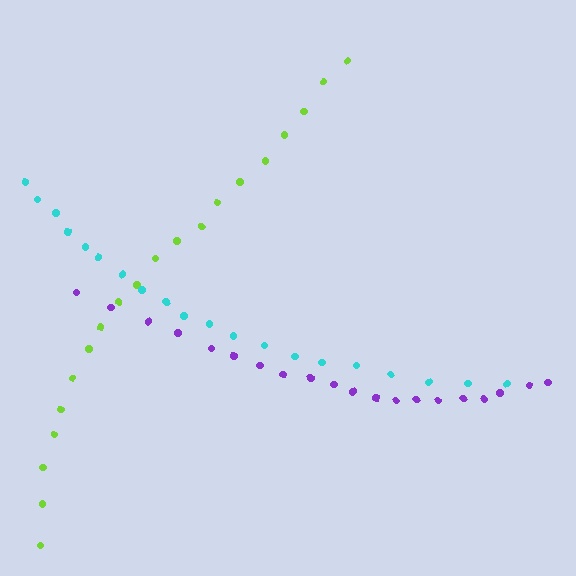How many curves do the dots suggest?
There are 3 distinct paths.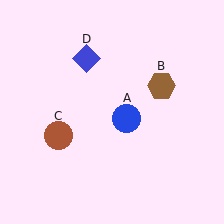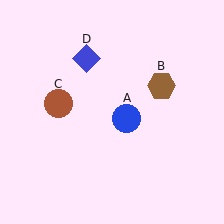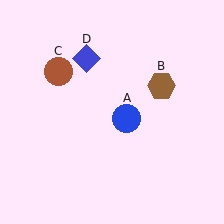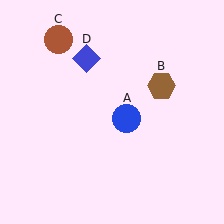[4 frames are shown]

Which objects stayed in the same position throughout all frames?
Blue circle (object A) and brown hexagon (object B) and blue diamond (object D) remained stationary.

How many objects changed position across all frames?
1 object changed position: brown circle (object C).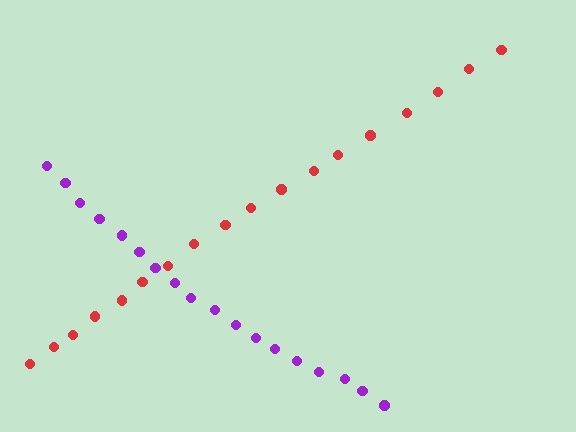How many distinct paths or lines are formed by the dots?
There are 2 distinct paths.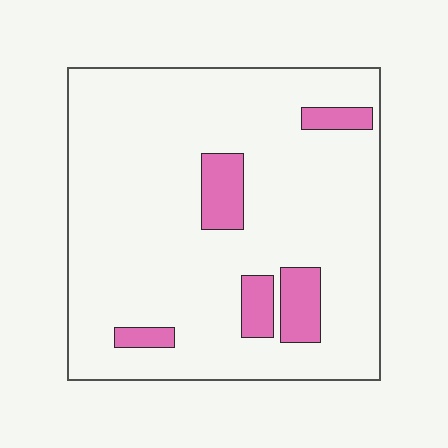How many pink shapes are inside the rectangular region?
5.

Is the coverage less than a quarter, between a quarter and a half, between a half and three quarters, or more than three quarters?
Less than a quarter.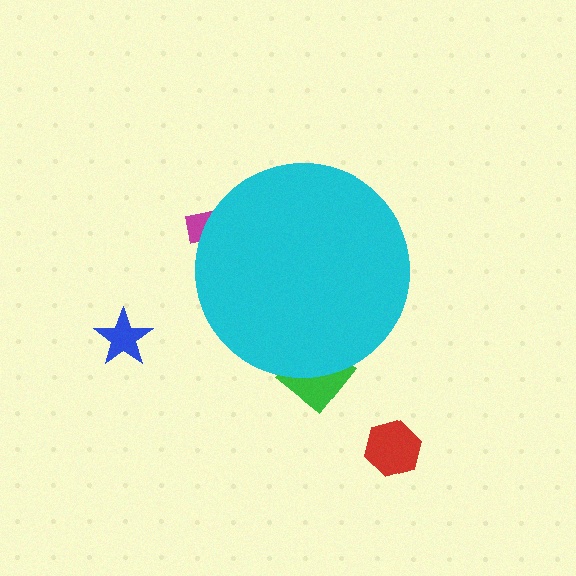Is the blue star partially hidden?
No, the blue star is fully visible.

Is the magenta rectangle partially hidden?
Yes, the magenta rectangle is partially hidden behind the cyan circle.